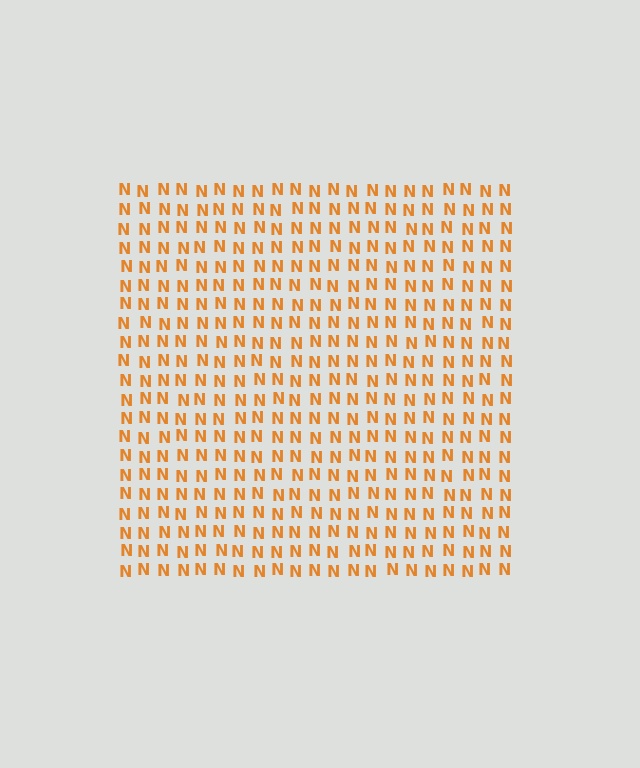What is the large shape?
The large shape is a square.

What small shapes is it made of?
It is made of small letter N's.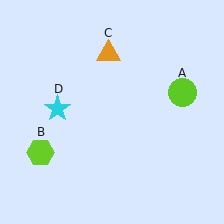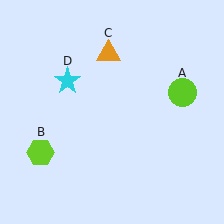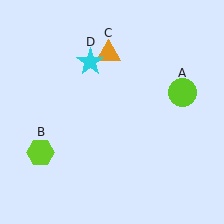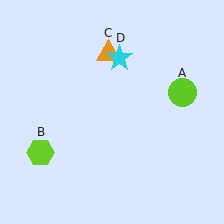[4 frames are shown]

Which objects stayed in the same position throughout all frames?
Lime circle (object A) and lime hexagon (object B) and orange triangle (object C) remained stationary.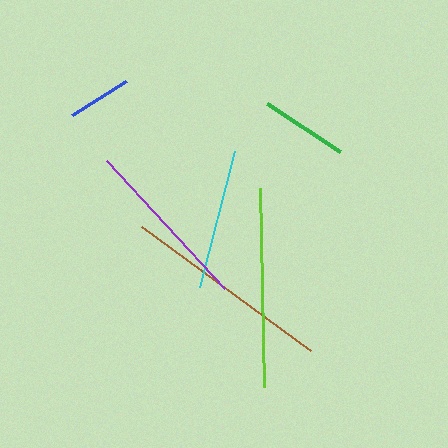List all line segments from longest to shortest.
From longest to shortest: brown, lime, purple, cyan, green, blue.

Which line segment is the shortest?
The blue line is the shortest at approximately 64 pixels.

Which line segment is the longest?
The brown line is the longest at approximately 209 pixels.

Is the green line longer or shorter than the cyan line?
The cyan line is longer than the green line.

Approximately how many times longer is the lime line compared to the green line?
The lime line is approximately 2.3 times the length of the green line.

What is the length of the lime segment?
The lime segment is approximately 199 pixels long.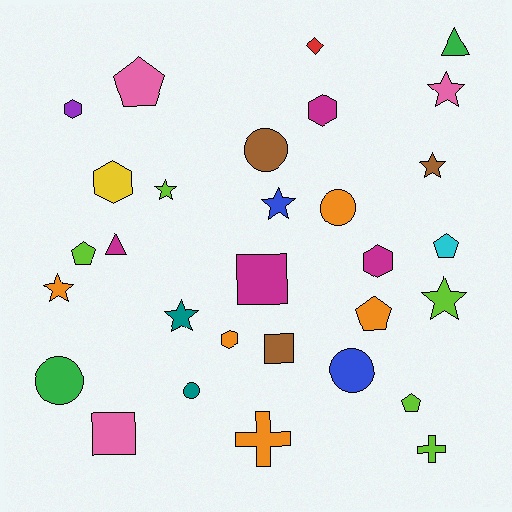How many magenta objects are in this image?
There are 4 magenta objects.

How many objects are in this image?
There are 30 objects.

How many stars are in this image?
There are 7 stars.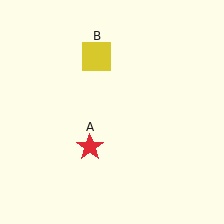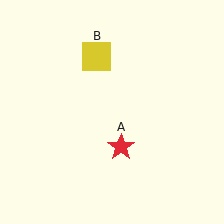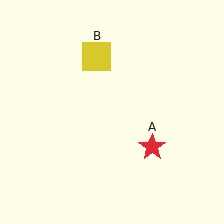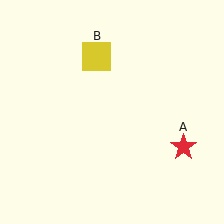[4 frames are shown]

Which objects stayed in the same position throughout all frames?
Yellow square (object B) remained stationary.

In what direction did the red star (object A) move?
The red star (object A) moved right.